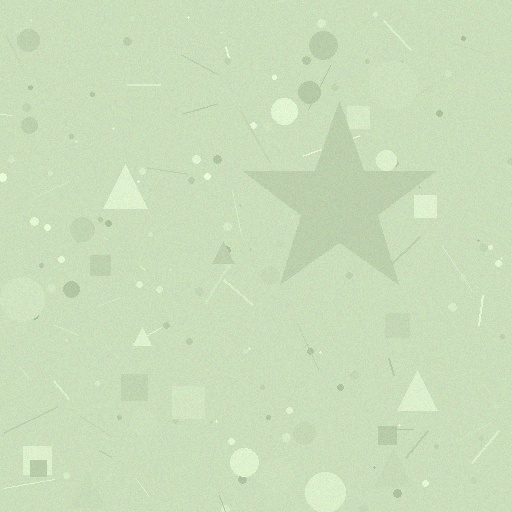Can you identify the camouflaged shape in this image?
The camouflaged shape is a star.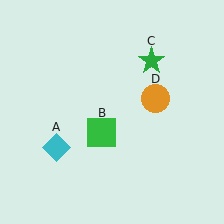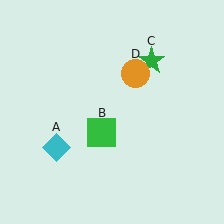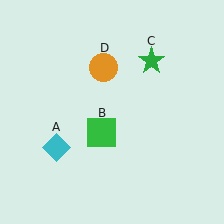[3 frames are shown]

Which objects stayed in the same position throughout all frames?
Cyan diamond (object A) and green square (object B) and green star (object C) remained stationary.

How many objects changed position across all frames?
1 object changed position: orange circle (object D).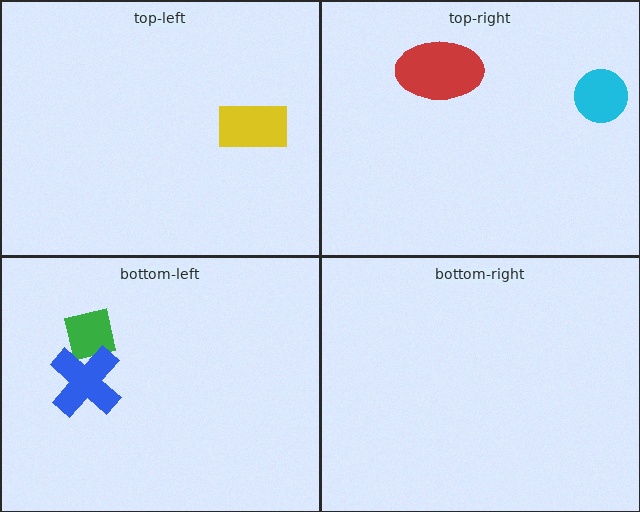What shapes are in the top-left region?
The yellow rectangle.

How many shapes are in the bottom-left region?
2.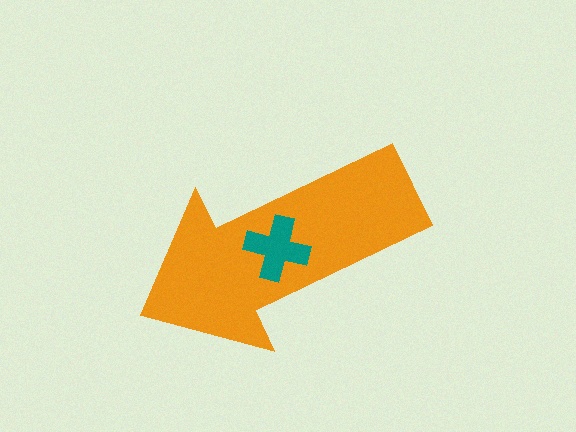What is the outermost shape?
The orange arrow.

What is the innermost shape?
The teal cross.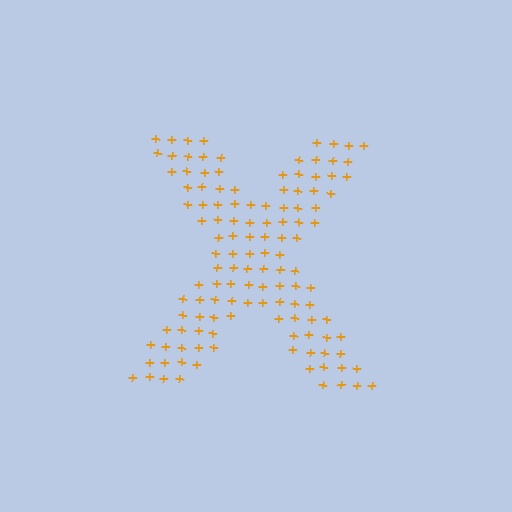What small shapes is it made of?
It is made of small plus signs.